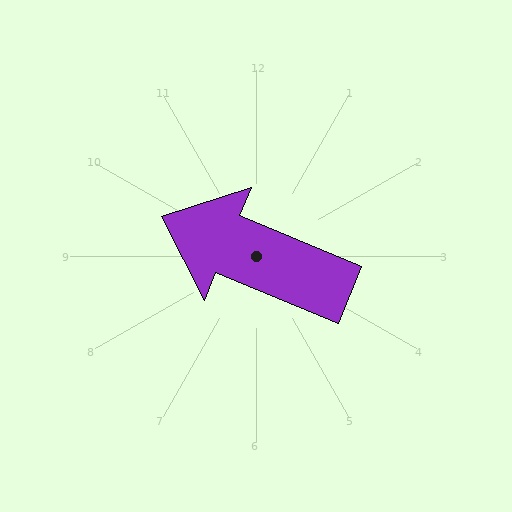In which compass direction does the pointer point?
Northwest.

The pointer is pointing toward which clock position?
Roughly 10 o'clock.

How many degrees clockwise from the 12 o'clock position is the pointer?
Approximately 293 degrees.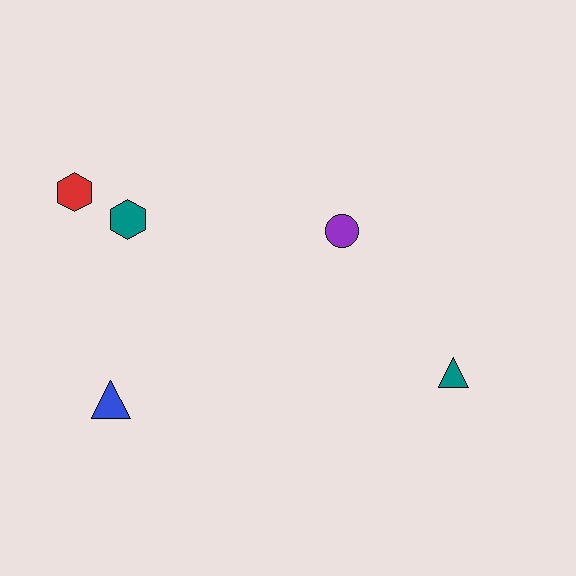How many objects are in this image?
There are 5 objects.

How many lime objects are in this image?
There are no lime objects.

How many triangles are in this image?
There are 2 triangles.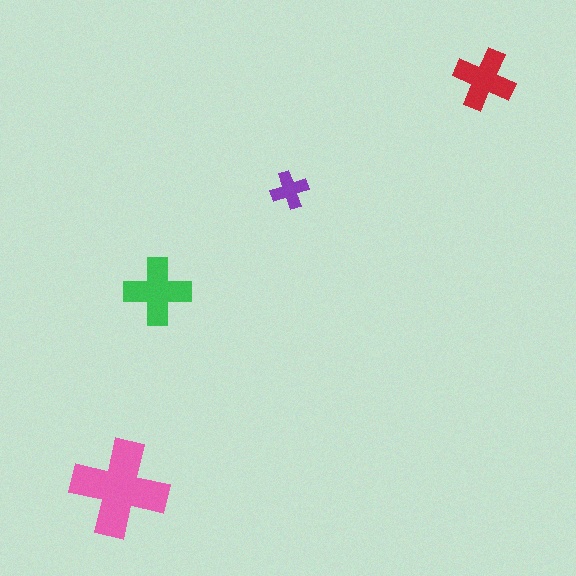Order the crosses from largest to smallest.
the pink one, the green one, the red one, the purple one.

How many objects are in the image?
There are 4 objects in the image.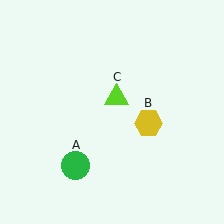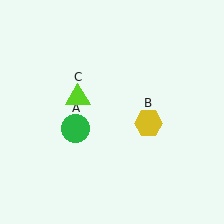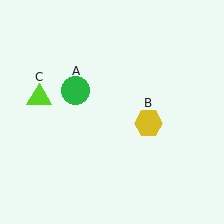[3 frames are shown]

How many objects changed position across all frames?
2 objects changed position: green circle (object A), lime triangle (object C).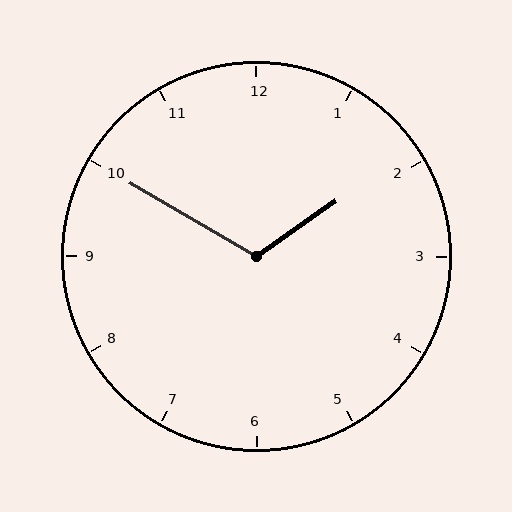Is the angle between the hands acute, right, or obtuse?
It is obtuse.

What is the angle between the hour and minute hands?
Approximately 115 degrees.